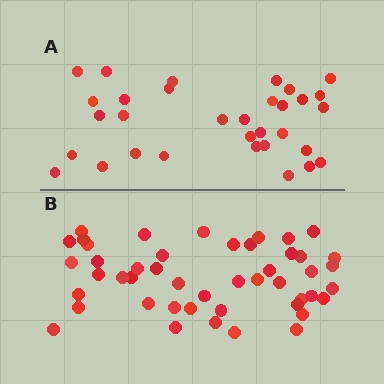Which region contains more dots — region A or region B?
Region B (the bottom region) has more dots.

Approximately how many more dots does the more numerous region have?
Region B has approximately 15 more dots than region A.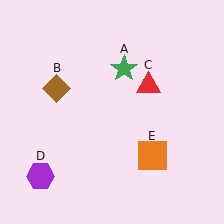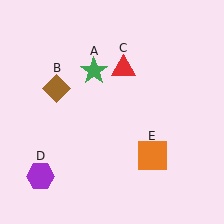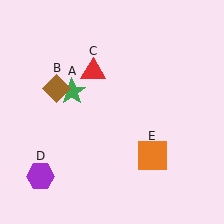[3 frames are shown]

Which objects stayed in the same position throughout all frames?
Brown diamond (object B) and purple hexagon (object D) and orange square (object E) remained stationary.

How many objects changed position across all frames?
2 objects changed position: green star (object A), red triangle (object C).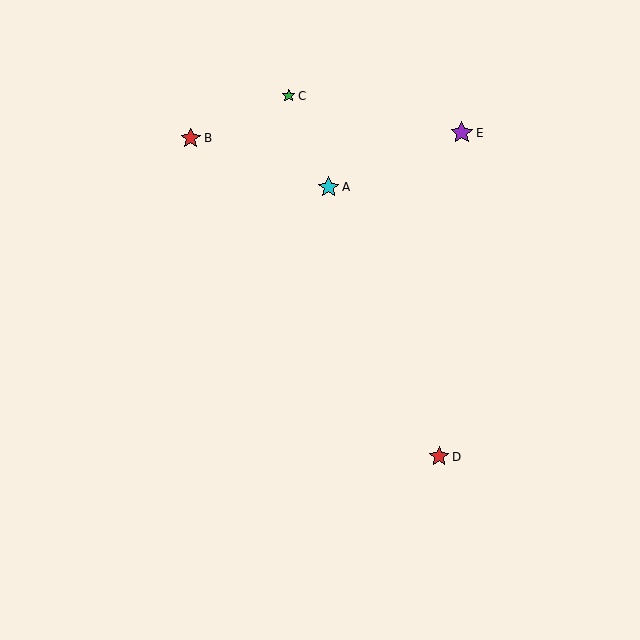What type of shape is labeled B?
Shape B is a red star.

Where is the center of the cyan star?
The center of the cyan star is at (329, 187).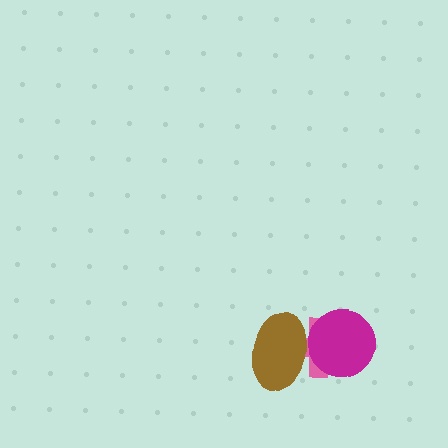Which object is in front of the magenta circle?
The brown ellipse is in front of the magenta circle.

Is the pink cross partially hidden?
Yes, it is partially covered by another shape.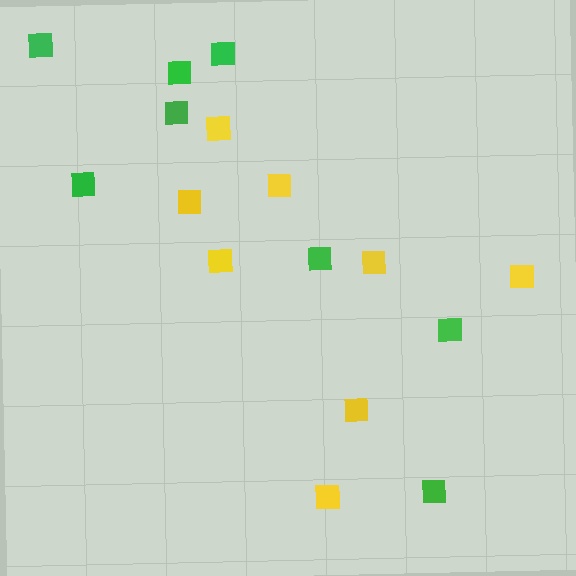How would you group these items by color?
There are 2 groups: one group of yellow squares (8) and one group of green squares (8).